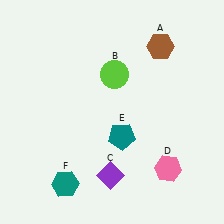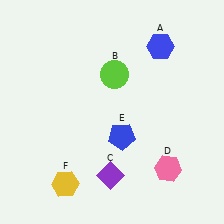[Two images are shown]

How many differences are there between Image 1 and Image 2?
There are 3 differences between the two images.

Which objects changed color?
A changed from brown to blue. E changed from teal to blue. F changed from teal to yellow.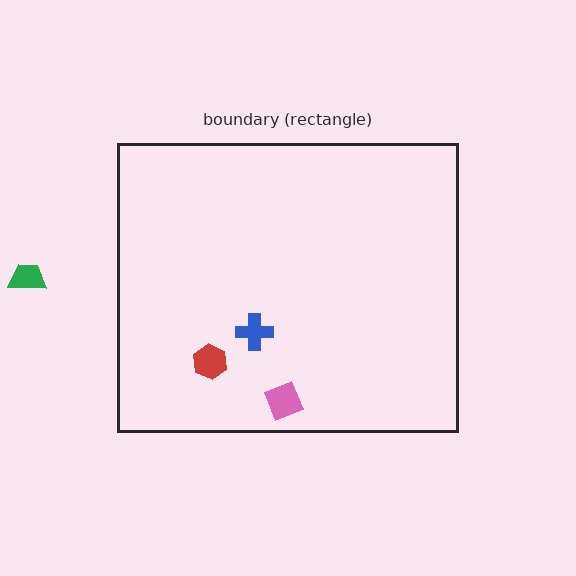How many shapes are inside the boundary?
3 inside, 1 outside.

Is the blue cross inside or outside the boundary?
Inside.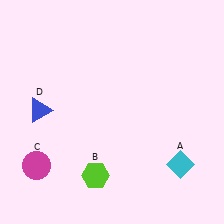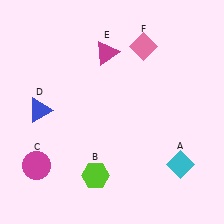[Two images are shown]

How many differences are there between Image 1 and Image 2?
There are 2 differences between the two images.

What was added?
A magenta triangle (E), a pink diamond (F) were added in Image 2.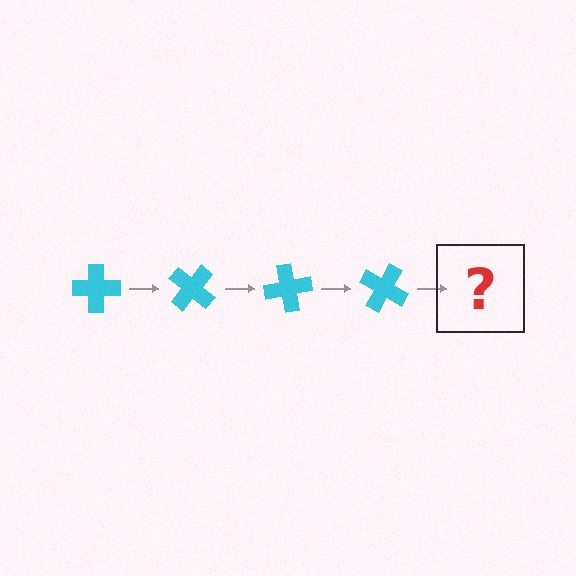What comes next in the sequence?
The next element should be a cyan cross rotated 160 degrees.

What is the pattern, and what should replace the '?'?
The pattern is that the cross rotates 40 degrees each step. The '?' should be a cyan cross rotated 160 degrees.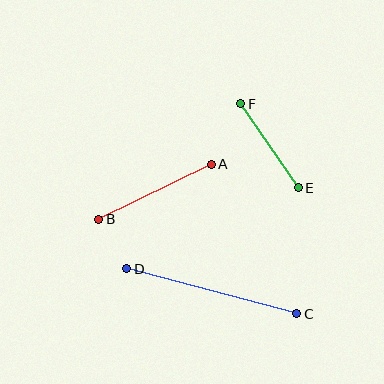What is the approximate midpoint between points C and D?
The midpoint is at approximately (212, 291) pixels.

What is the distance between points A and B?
The distance is approximately 125 pixels.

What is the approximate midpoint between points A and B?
The midpoint is at approximately (155, 192) pixels.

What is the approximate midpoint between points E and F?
The midpoint is at approximately (269, 146) pixels.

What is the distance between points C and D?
The distance is approximately 176 pixels.